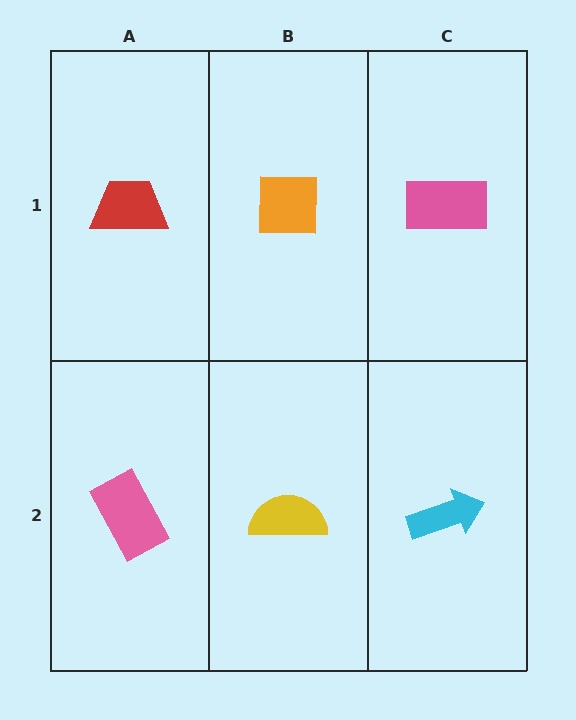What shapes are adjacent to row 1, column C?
A cyan arrow (row 2, column C), an orange square (row 1, column B).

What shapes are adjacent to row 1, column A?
A pink rectangle (row 2, column A), an orange square (row 1, column B).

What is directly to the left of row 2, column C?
A yellow semicircle.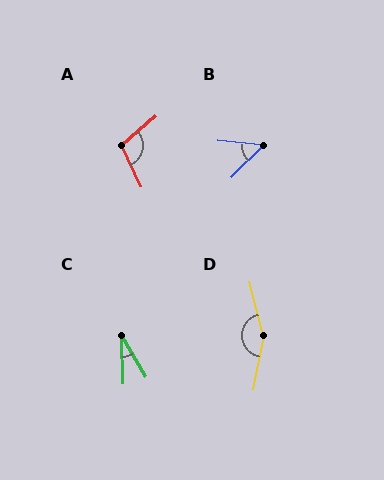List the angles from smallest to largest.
C (29°), B (50°), A (105°), D (154°).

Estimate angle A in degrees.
Approximately 105 degrees.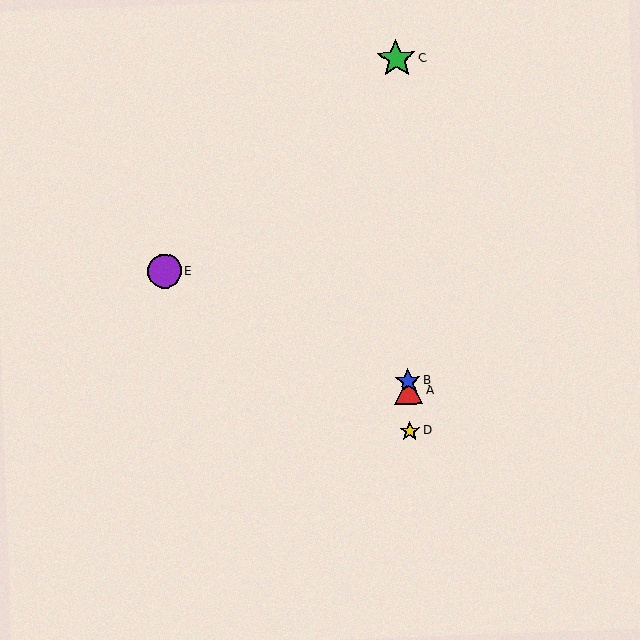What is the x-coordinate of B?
Object B is at x≈408.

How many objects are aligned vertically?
4 objects (A, B, C, D) are aligned vertically.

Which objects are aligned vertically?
Objects A, B, C, D are aligned vertically.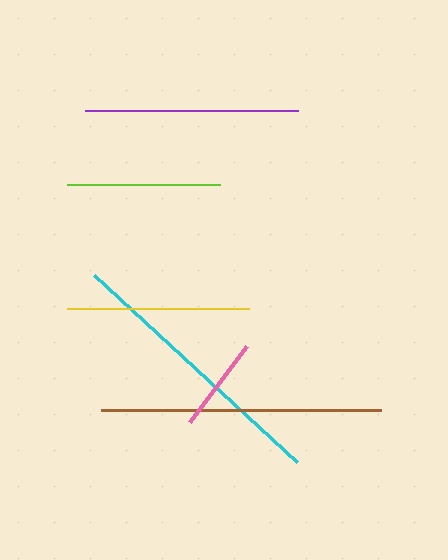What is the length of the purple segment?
The purple segment is approximately 213 pixels long.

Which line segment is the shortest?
The pink line is the shortest at approximately 95 pixels.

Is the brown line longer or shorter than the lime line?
The brown line is longer than the lime line.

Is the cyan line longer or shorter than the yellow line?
The cyan line is longer than the yellow line.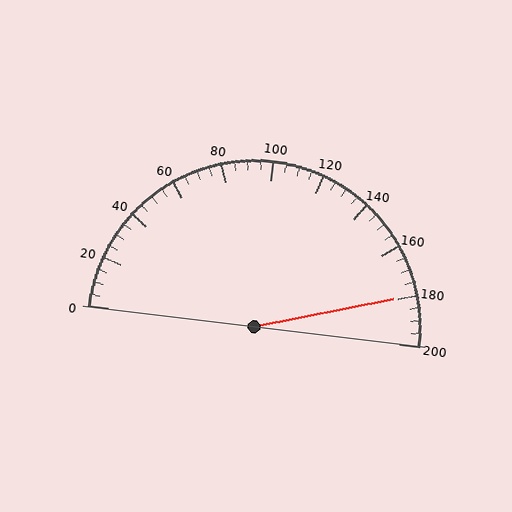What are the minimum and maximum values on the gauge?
The gauge ranges from 0 to 200.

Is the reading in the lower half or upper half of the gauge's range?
The reading is in the upper half of the range (0 to 200).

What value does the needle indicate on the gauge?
The needle indicates approximately 180.